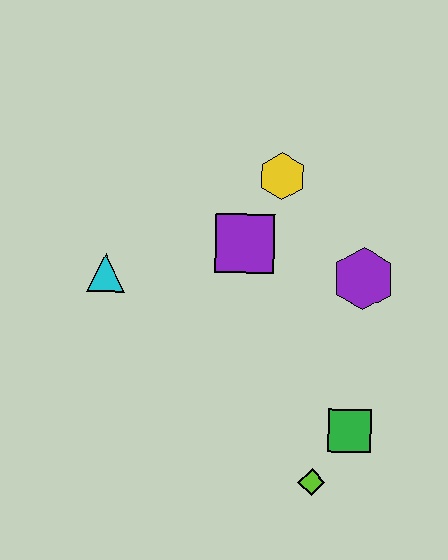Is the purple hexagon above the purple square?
No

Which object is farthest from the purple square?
The lime diamond is farthest from the purple square.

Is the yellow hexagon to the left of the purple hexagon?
Yes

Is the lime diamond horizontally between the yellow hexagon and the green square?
Yes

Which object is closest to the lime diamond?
The green square is closest to the lime diamond.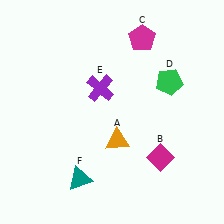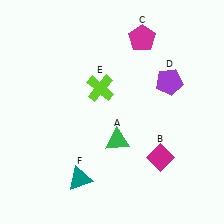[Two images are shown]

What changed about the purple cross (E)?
In Image 1, E is purple. In Image 2, it changed to lime.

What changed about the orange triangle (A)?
In Image 1, A is orange. In Image 2, it changed to green.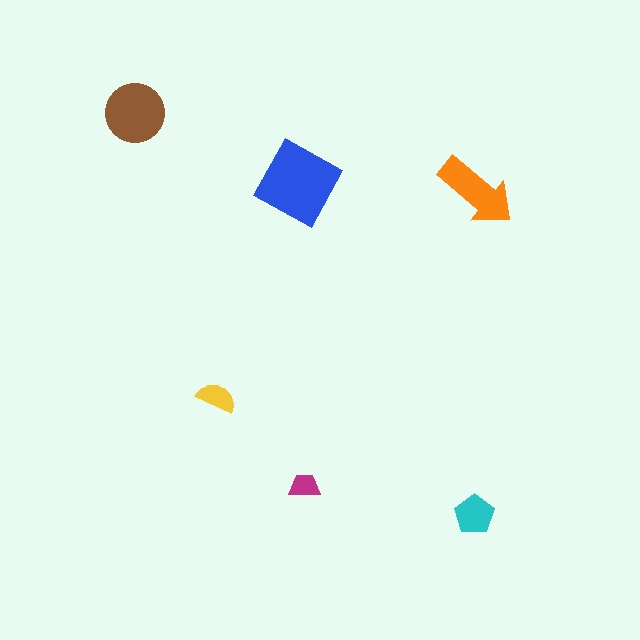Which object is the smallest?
The magenta trapezoid.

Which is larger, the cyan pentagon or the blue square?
The blue square.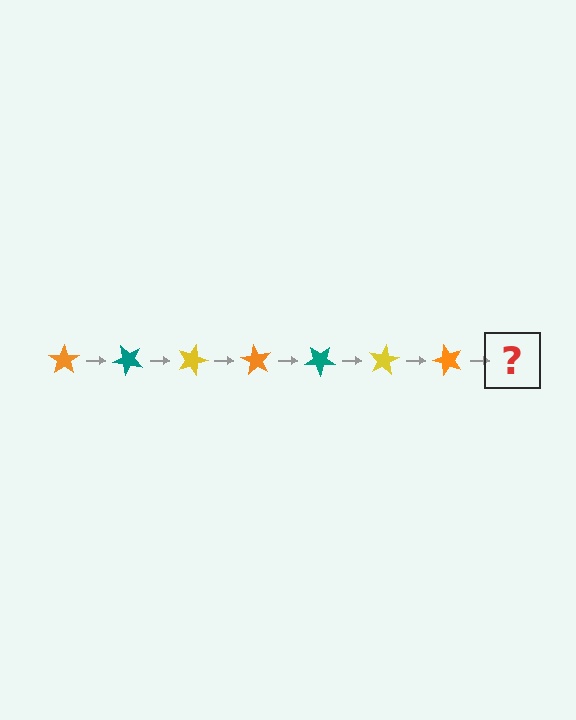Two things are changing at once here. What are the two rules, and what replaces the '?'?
The two rules are that it rotates 45 degrees each step and the color cycles through orange, teal, and yellow. The '?' should be a teal star, rotated 315 degrees from the start.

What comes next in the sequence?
The next element should be a teal star, rotated 315 degrees from the start.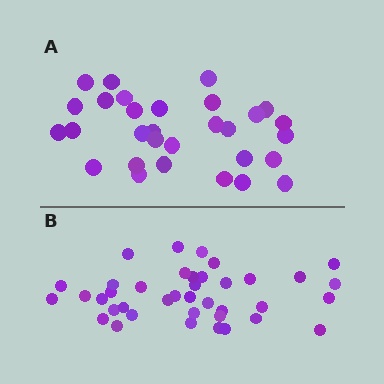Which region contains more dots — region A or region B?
Region B (the bottom region) has more dots.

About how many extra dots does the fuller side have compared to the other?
Region B has roughly 8 or so more dots than region A.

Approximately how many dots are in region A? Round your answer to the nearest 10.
About 30 dots.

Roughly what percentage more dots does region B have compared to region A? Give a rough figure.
About 30% more.